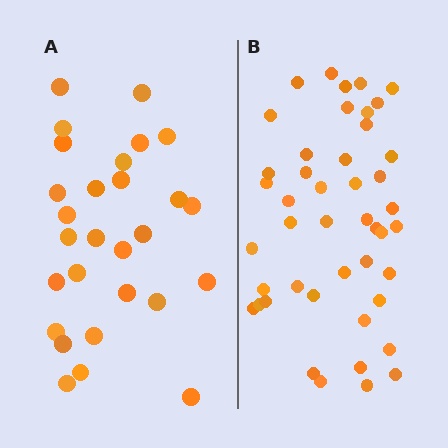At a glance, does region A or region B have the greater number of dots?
Region B (the right region) has more dots.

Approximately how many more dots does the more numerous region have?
Region B has approximately 15 more dots than region A.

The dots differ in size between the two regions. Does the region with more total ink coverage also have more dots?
No. Region A has more total ink coverage because its dots are larger, but region B actually contains more individual dots. Total area can be misleading — the number of items is what matters here.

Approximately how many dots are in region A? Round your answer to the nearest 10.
About 30 dots. (The exact count is 28, which rounds to 30.)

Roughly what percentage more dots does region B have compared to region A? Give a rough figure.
About 60% more.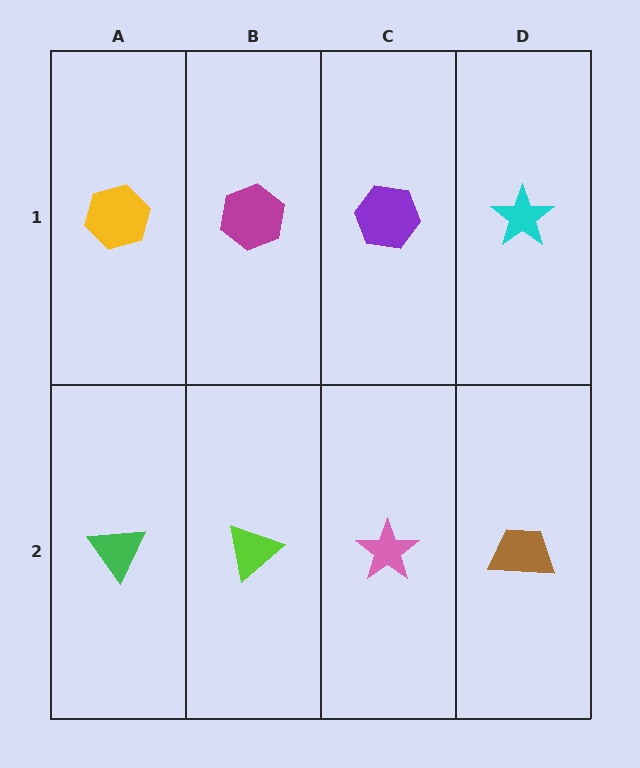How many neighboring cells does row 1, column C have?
3.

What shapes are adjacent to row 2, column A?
A yellow hexagon (row 1, column A), a lime triangle (row 2, column B).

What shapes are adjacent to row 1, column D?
A brown trapezoid (row 2, column D), a purple hexagon (row 1, column C).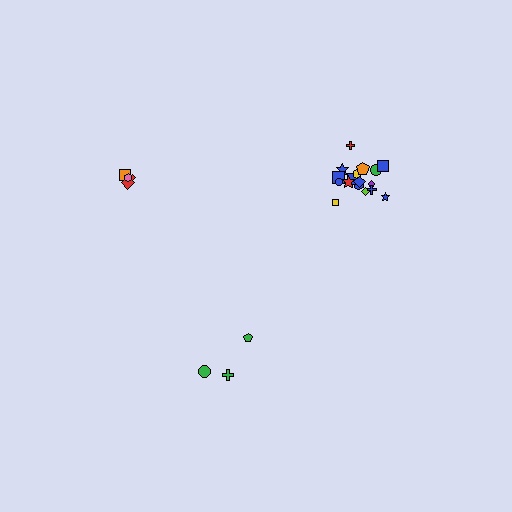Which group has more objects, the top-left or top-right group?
The top-right group.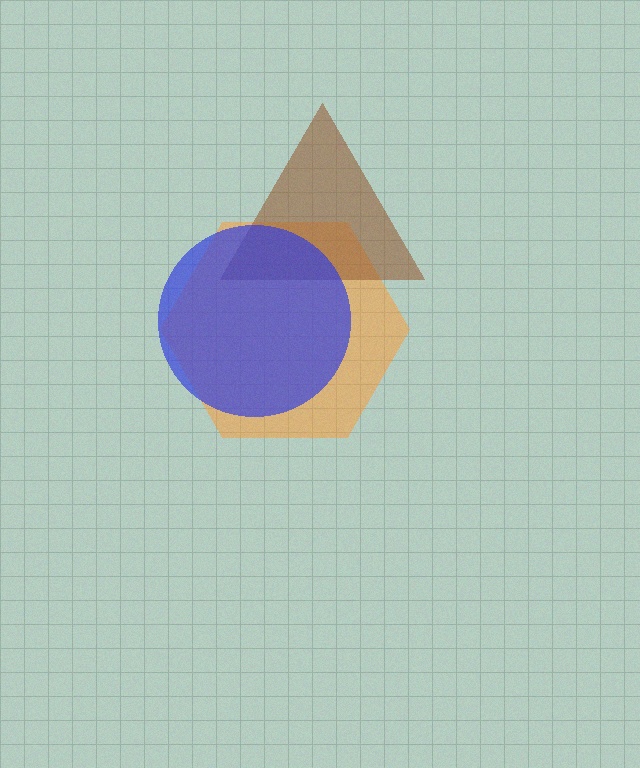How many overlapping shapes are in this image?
There are 3 overlapping shapes in the image.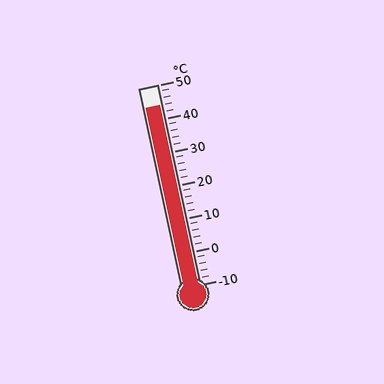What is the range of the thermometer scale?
The thermometer scale ranges from -10°C to 50°C.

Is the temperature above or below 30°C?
The temperature is above 30°C.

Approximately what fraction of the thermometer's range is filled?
The thermometer is filled to approximately 90% of its range.